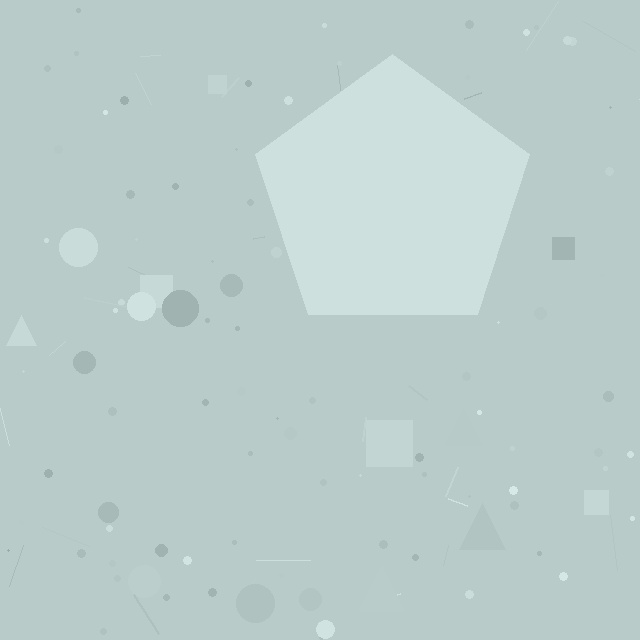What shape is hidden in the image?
A pentagon is hidden in the image.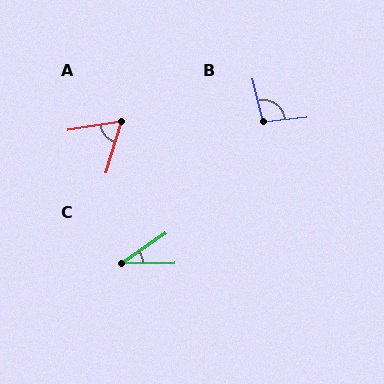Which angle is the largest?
B, at approximately 99 degrees.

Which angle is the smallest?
C, at approximately 34 degrees.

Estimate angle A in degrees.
Approximately 64 degrees.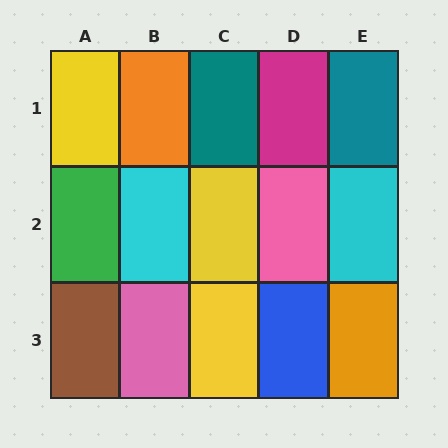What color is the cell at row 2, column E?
Cyan.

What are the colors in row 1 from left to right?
Yellow, orange, teal, magenta, teal.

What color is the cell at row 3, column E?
Orange.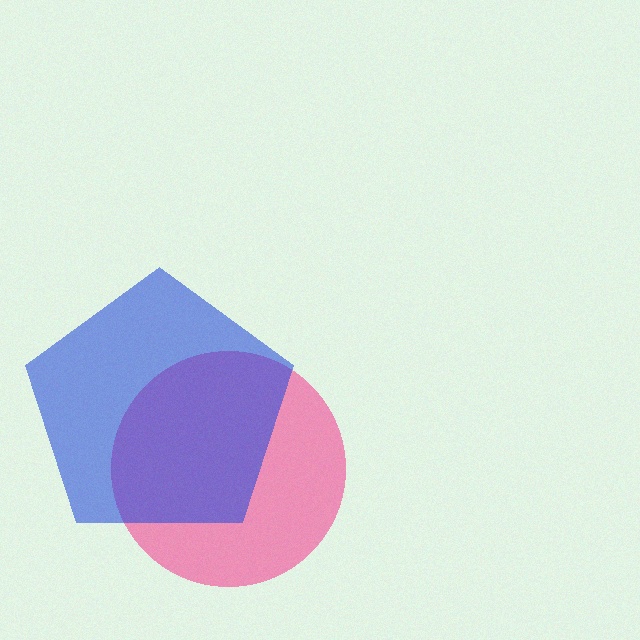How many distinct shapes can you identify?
There are 2 distinct shapes: a pink circle, a blue pentagon.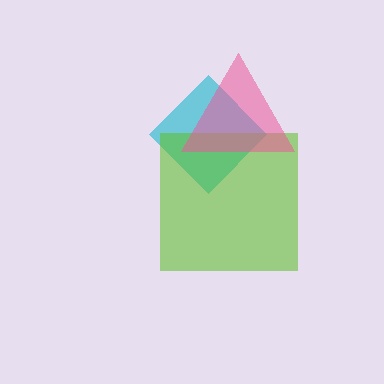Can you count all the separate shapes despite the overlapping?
Yes, there are 3 separate shapes.